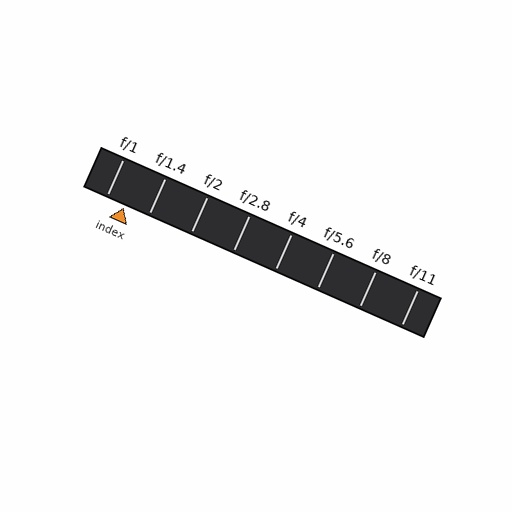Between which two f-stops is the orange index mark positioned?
The index mark is between f/1 and f/1.4.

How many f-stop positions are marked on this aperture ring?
There are 8 f-stop positions marked.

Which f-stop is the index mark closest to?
The index mark is closest to f/1.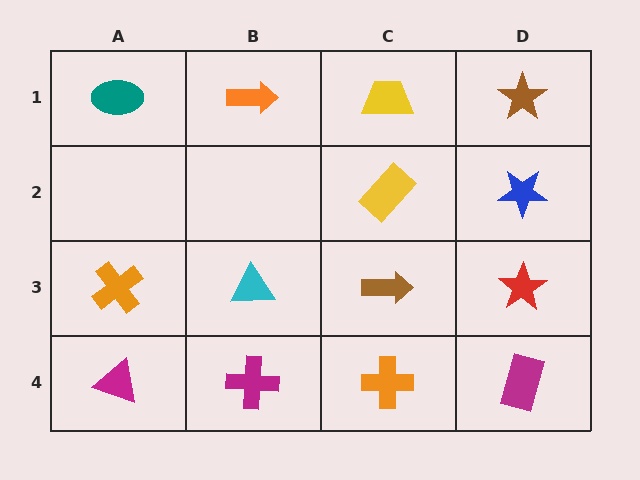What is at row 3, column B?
A cyan triangle.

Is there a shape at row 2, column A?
No, that cell is empty.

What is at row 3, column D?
A red star.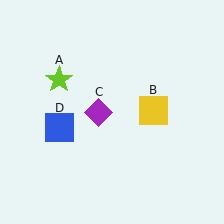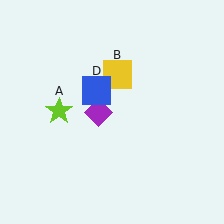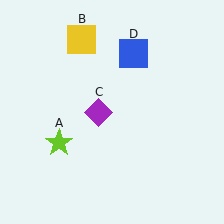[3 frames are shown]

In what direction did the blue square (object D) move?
The blue square (object D) moved up and to the right.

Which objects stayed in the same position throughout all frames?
Purple diamond (object C) remained stationary.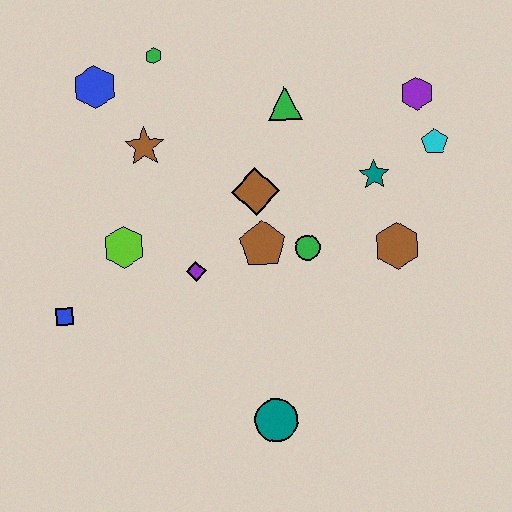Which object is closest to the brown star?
The blue hexagon is closest to the brown star.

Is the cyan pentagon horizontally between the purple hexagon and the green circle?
No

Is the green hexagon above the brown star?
Yes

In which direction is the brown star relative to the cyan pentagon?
The brown star is to the left of the cyan pentagon.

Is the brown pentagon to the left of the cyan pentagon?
Yes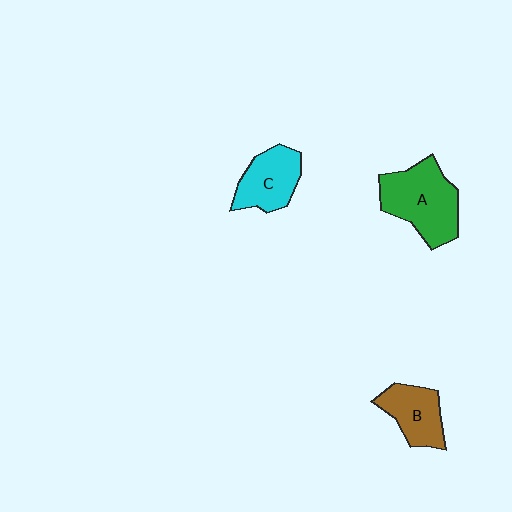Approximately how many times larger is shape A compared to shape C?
Approximately 1.5 times.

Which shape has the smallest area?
Shape B (brown).